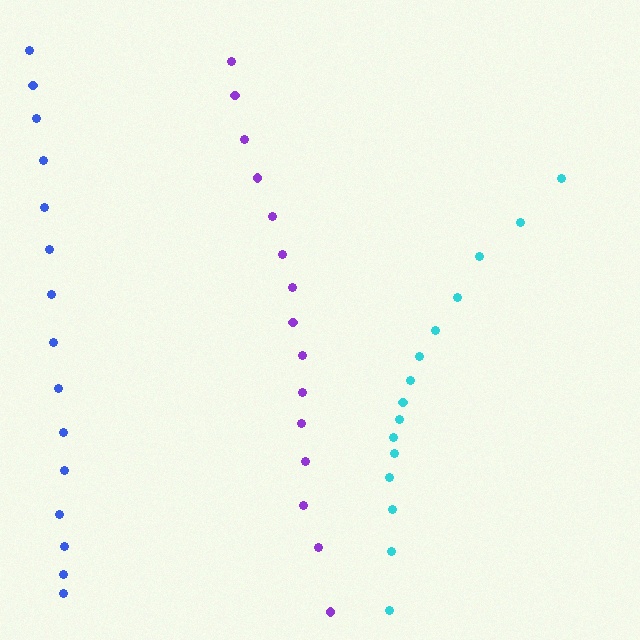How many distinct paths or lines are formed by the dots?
There are 3 distinct paths.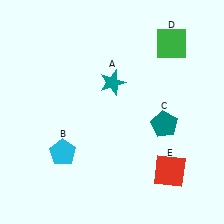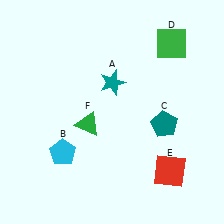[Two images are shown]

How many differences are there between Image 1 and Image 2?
There is 1 difference between the two images.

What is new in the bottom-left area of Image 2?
A green triangle (F) was added in the bottom-left area of Image 2.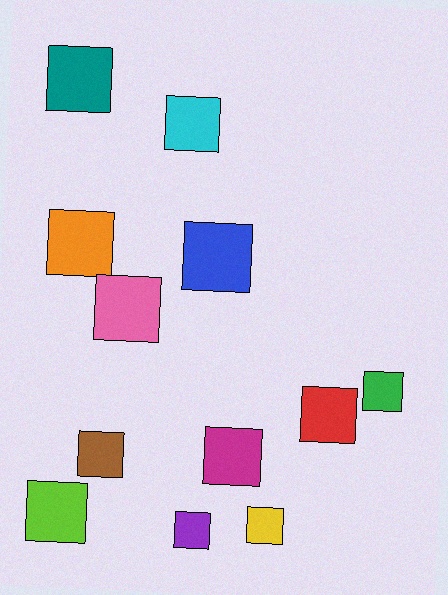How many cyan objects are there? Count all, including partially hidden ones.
There is 1 cyan object.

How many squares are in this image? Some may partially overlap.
There are 12 squares.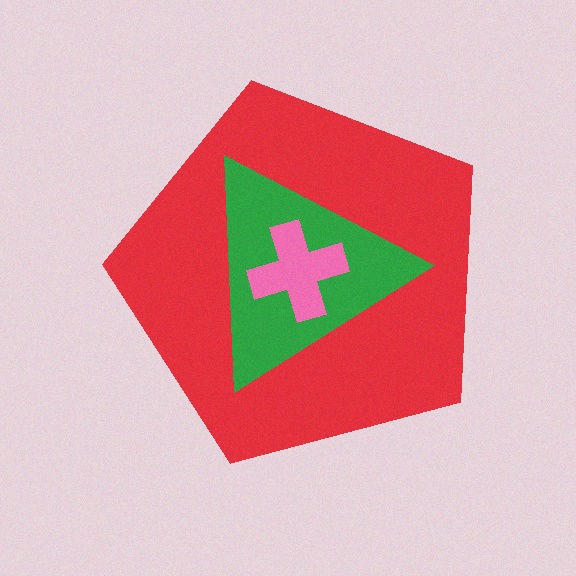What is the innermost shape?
The pink cross.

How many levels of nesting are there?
3.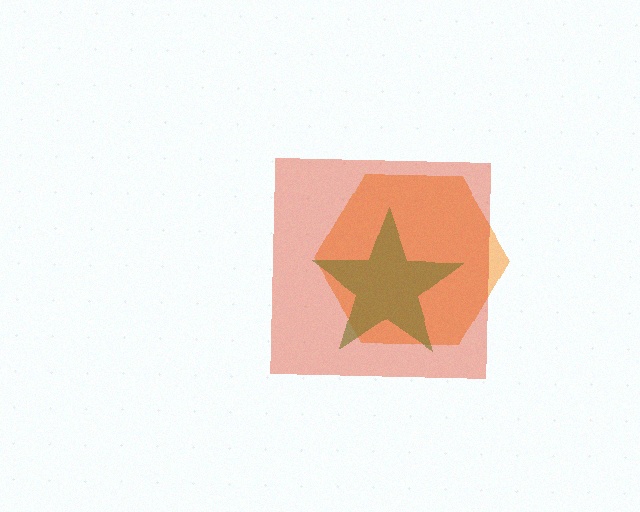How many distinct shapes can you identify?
There are 3 distinct shapes: an orange hexagon, a green star, a red square.